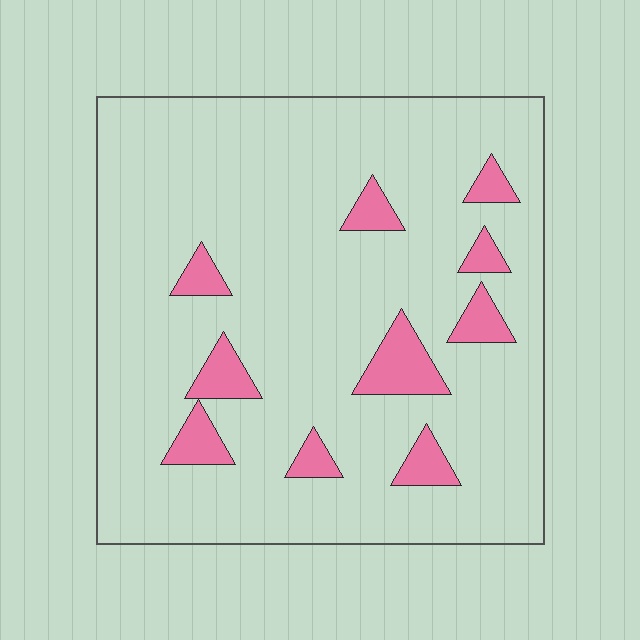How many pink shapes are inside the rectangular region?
10.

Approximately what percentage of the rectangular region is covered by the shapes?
Approximately 10%.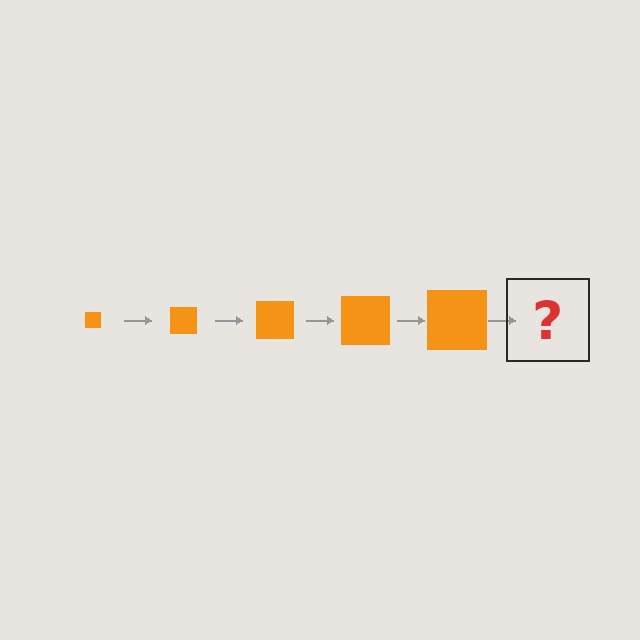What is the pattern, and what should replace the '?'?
The pattern is that the square gets progressively larger each step. The '?' should be an orange square, larger than the previous one.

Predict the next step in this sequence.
The next step is an orange square, larger than the previous one.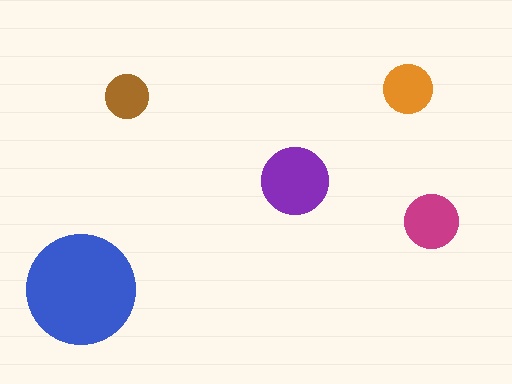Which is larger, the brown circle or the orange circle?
The orange one.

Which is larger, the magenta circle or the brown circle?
The magenta one.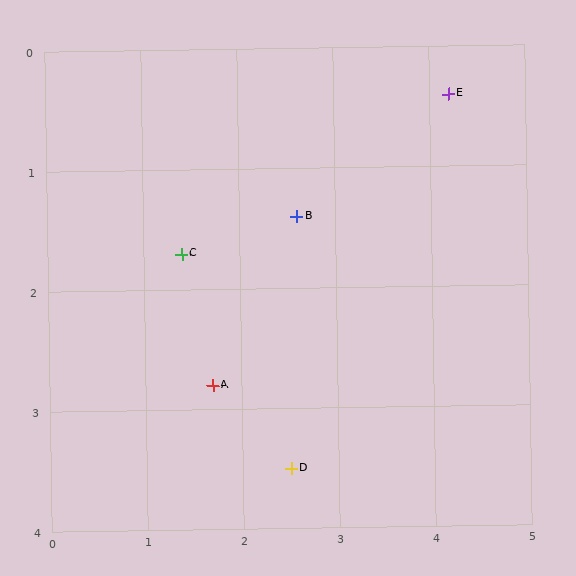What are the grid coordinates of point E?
Point E is at approximately (4.2, 0.4).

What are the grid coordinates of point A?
Point A is at approximately (1.7, 2.8).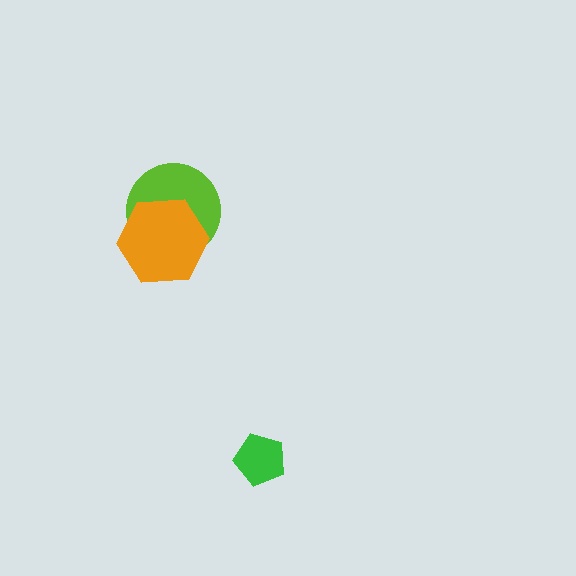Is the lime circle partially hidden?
Yes, it is partially covered by another shape.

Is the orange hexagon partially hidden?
No, no other shape covers it.